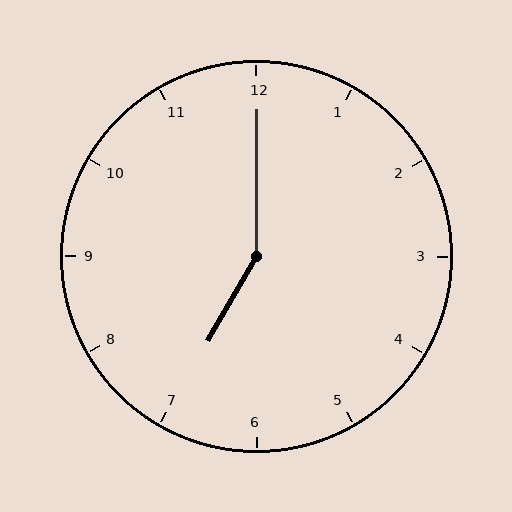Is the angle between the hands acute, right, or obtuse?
It is obtuse.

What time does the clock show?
7:00.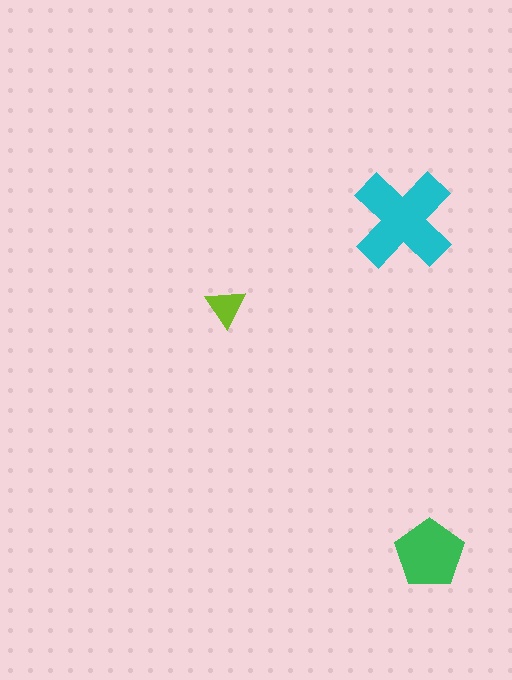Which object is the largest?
The cyan cross.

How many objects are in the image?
There are 3 objects in the image.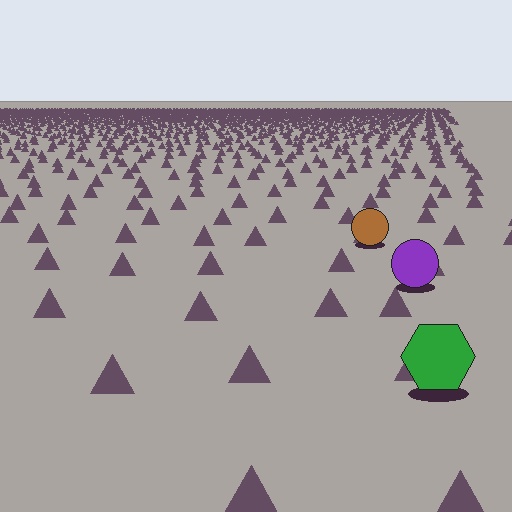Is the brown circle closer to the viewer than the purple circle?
No. The purple circle is closer — you can tell from the texture gradient: the ground texture is coarser near it.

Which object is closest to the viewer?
The green hexagon is closest. The texture marks near it are larger and more spread out.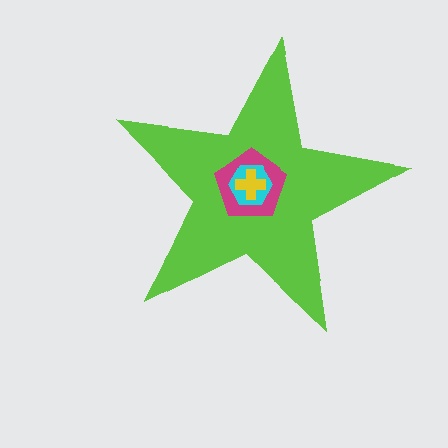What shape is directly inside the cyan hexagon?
The yellow cross.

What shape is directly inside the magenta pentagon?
The cyan hexagon.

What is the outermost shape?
The lime star.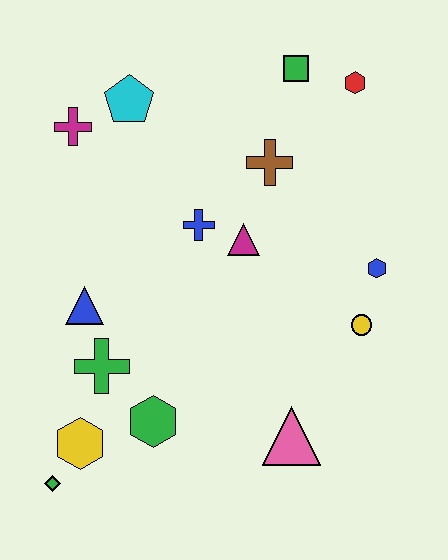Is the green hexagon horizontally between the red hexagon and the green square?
No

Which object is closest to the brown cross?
The magenta triangle is closest to the brown cross.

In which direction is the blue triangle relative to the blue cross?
The blue triangle is to the left of the blue cross.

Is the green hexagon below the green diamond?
No